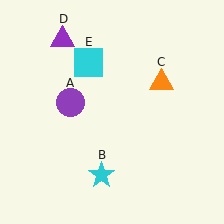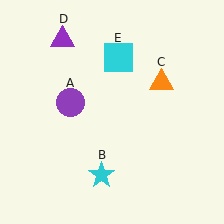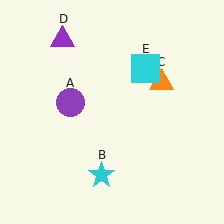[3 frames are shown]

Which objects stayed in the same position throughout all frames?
Purple circle (object A) and cyan star (object B) and orange triangle (object C) and purple triangle (object D) remained stationary.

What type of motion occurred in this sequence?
The cyan square (object E) rotated clockwise around the center of the scene.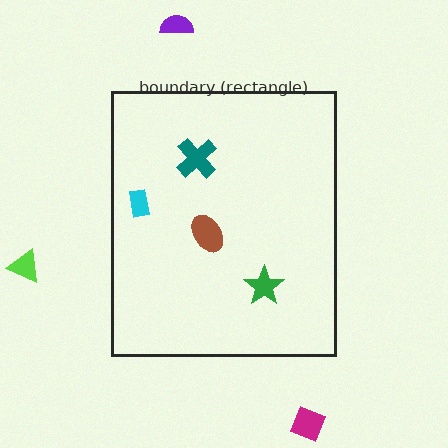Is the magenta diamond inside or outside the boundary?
Outside.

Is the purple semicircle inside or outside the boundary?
Outside.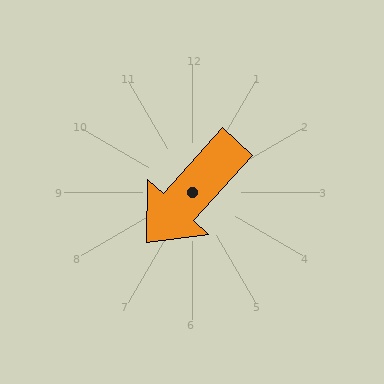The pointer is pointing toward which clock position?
Roughly 7 o'clock.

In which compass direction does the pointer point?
Southwest.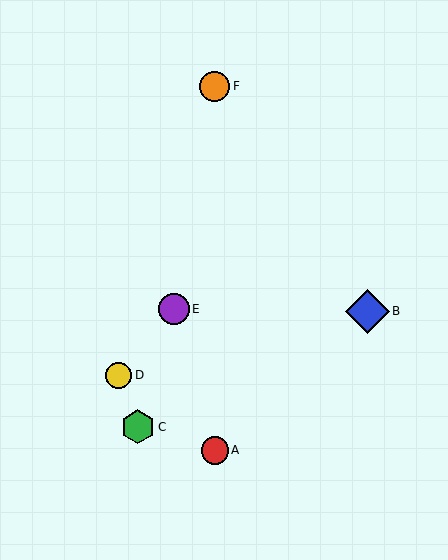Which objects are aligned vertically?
Objects A, F are aligned vertically.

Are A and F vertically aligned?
Yes, both are at x≈215.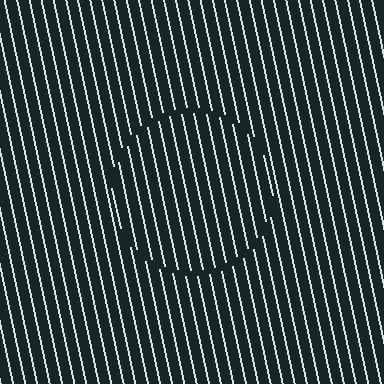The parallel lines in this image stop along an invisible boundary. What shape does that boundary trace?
An illusory circle. The interior of the shape contains the same grating, shifted by half a period — the contour is defined by the phase discontinuity where line-ends from the inner and outer gratings abut.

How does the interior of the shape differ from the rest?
The interior of the shape contains the same grating, shifted by half a period — the contour is defined by the phase discontinuity where line-ends from the inner and outer gratings abut.